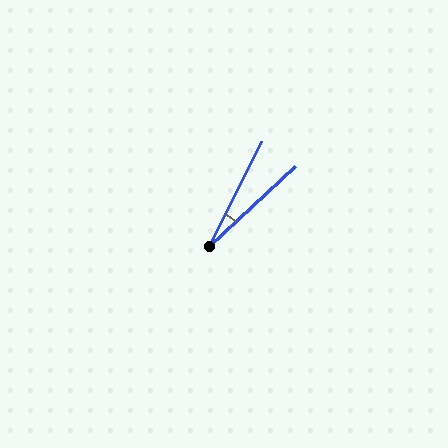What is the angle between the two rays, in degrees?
Approximately 20 degrees.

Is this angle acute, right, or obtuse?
It is acute.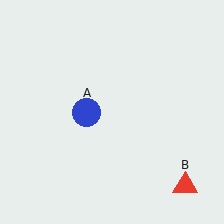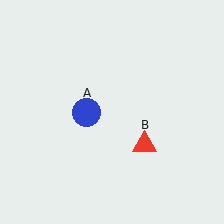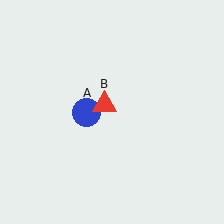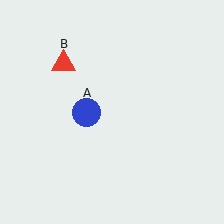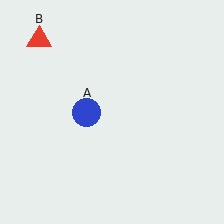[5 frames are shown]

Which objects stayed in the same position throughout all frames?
Blue circle (object A) remained stationary.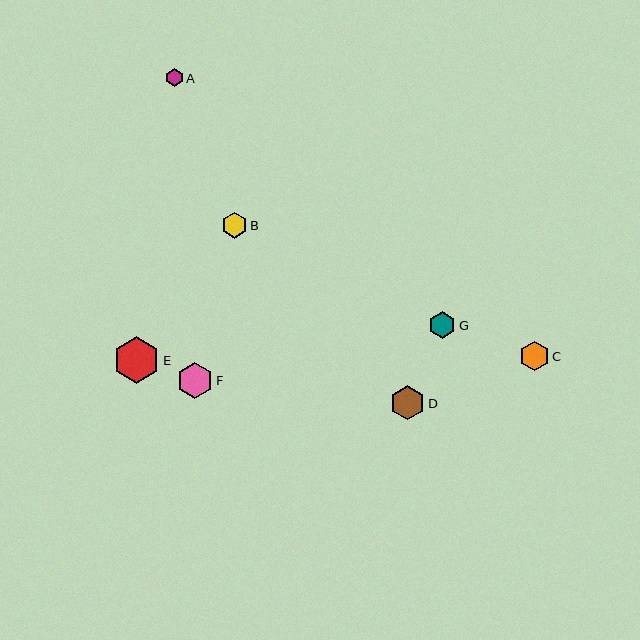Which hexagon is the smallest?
Hexagon A is the smallest with a size of approximately 17 pixels.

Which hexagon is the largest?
Hexagon E is the largest with a size of approximately 46 pixels.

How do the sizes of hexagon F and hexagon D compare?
Hexagon F and hexagon D are approximately the same size.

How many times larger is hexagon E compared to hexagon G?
Hexagon E is approximately 1.7 times the size of hexagon G.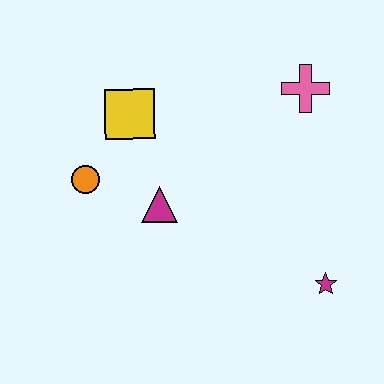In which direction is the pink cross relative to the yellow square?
The pink cross is to the right of the yellow square.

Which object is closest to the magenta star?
The magenta triangle is closest to the magenta star.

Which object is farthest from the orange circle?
The magenta star is farthest from the orange circle.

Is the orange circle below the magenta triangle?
No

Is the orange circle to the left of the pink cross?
Yes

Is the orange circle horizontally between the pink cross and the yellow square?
No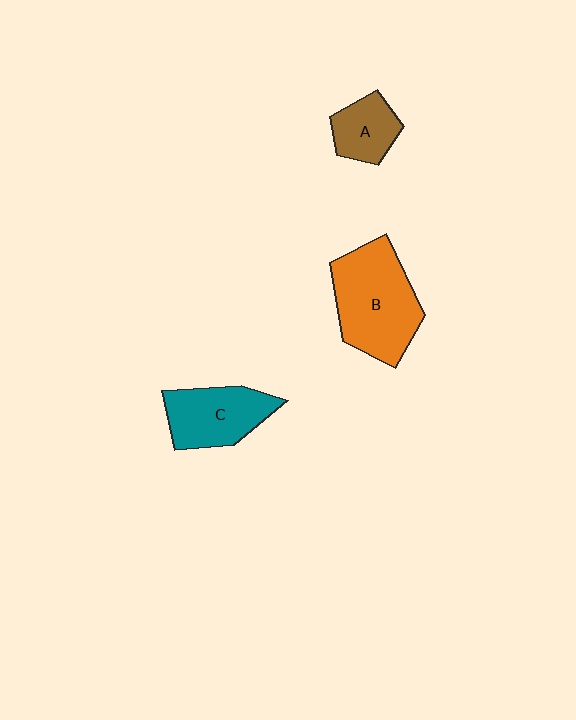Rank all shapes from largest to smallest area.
From largest to smallest: B (orange), C (teal), A (brown).